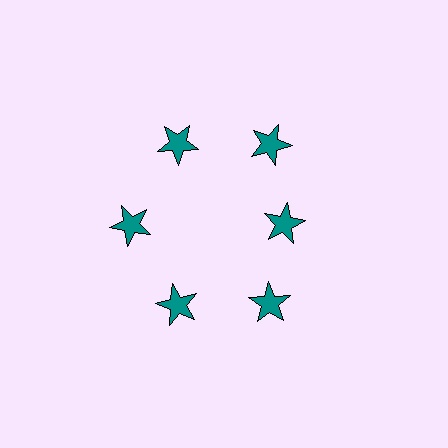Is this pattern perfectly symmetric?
No. The 6 teal stars are arranged in a ring, but one element near the 3 o'clock position is pulled inward toward the center, breaking the 6-fold rotational symmetry.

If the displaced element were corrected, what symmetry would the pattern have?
It would have 6-fold rotational symmetry — the pattern would map onto itself every 60 degrees.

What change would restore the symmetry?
The symmetry would be restored by moving it outward, back onto the ring so that all 6 stars sit at equal angles and equal distance from the center.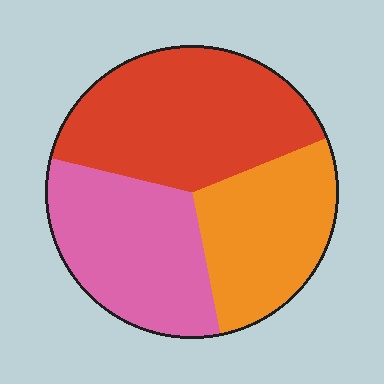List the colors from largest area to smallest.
From largest to smallest: red, pink, orange.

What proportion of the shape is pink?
Pink takes up about one third (1/3) of the shape.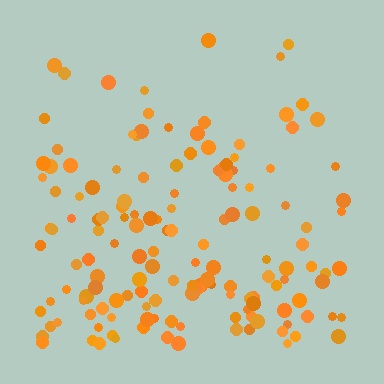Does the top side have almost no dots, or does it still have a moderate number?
Still a moderate number, just noticeably fewer than the bottom.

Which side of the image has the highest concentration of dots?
The bottom.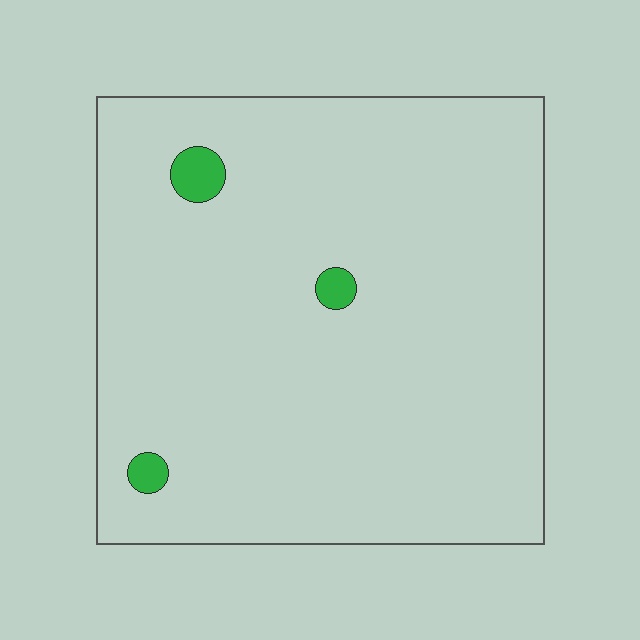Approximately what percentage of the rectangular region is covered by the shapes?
Approximately 5%.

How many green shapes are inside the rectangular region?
3.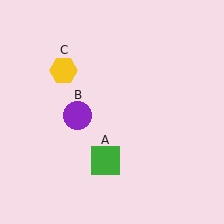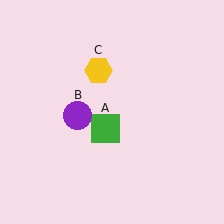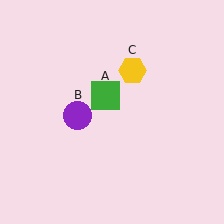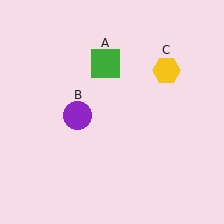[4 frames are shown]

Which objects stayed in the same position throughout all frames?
Purple circle (object B) remained stationary.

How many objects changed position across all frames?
2 objects changed position: green square (object A), yellow hexagon (object C).